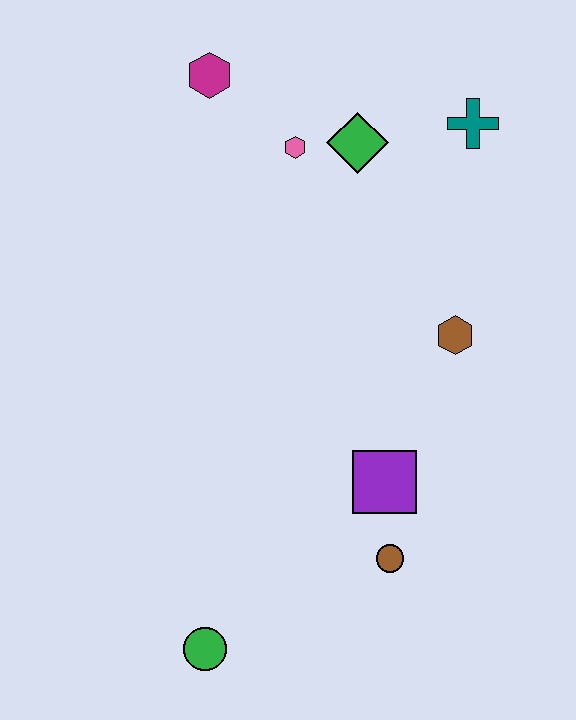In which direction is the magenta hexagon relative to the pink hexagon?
The magenta hexagon is to the left of the pink hexagon.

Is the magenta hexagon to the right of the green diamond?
No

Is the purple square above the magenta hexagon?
No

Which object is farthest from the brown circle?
The magenta hexagon is farthest from the brown circle.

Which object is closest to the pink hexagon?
The green diamond is closest to the pink hexagon.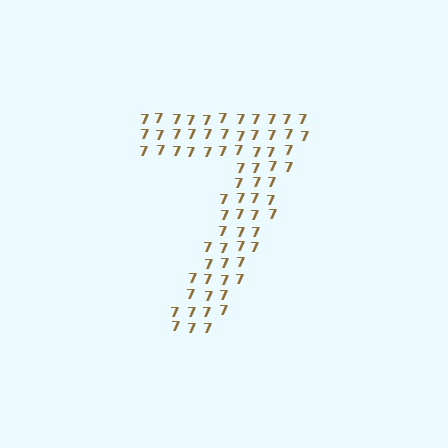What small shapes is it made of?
It is made of small digit 7's.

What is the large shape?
The large shape is the digit 7.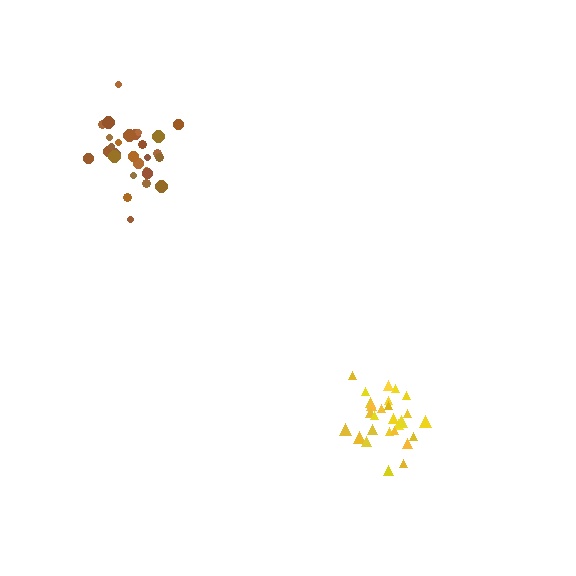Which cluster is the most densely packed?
Yellow.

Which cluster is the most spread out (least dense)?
Brown.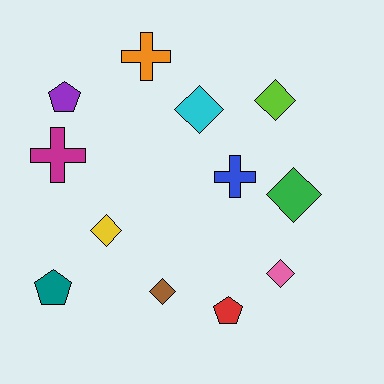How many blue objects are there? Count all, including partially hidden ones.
There is 1 blue object.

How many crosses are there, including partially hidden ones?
There are 3 crosses.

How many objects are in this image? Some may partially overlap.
There are 12 objects.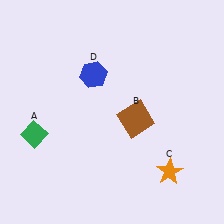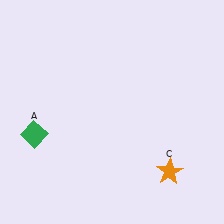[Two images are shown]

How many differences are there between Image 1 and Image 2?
There are 2 differences between the two images.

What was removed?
The brown square (B), the blue hexagon (D) were removed in Image 2.